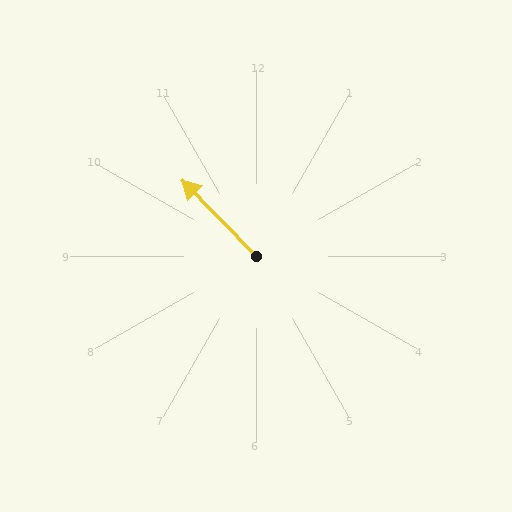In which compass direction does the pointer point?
Northwest.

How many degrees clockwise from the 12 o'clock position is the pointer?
Approximately 316 degrees.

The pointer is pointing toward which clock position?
Roughly 11 o'clock.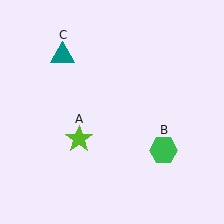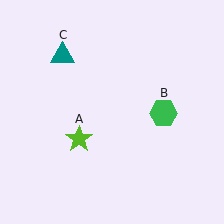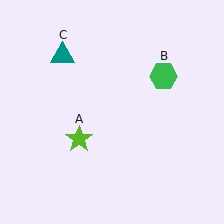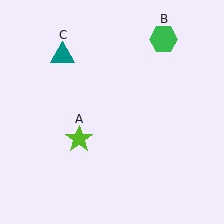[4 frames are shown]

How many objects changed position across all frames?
1 object changed position: green hexagon (object B).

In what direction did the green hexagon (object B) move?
The green hexagon (object B) moved up.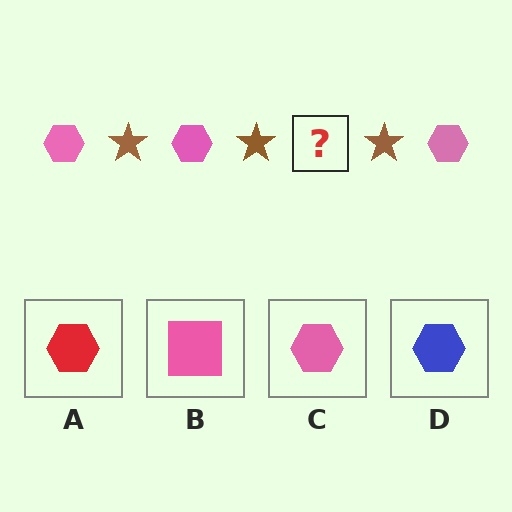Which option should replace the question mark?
Option C.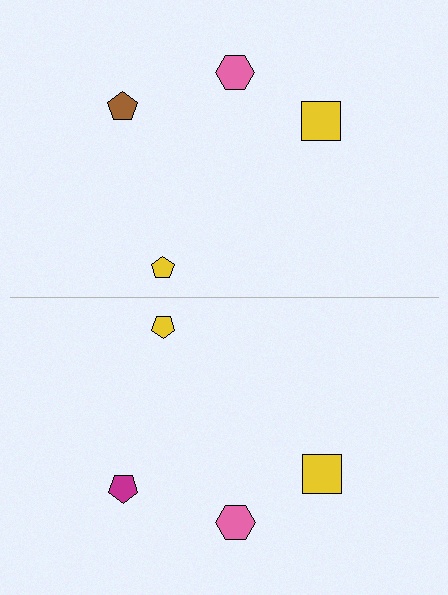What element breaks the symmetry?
The magenta pentagon on the bottom side breaks the symmetry — its mirror counterpart is brown.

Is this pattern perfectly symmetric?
No, the pattern is not perfectly symmetric. The magenta pentagon on the bottom side breaks the symmetry — its mirror counterpart is brown.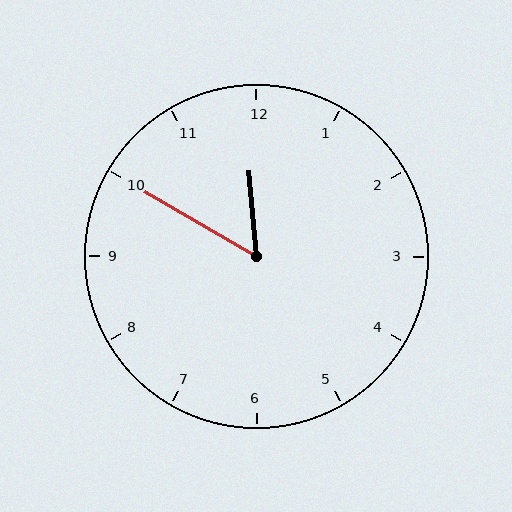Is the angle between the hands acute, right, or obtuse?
It is acute.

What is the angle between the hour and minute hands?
Approximately 55 degrees.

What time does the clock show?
11:50.